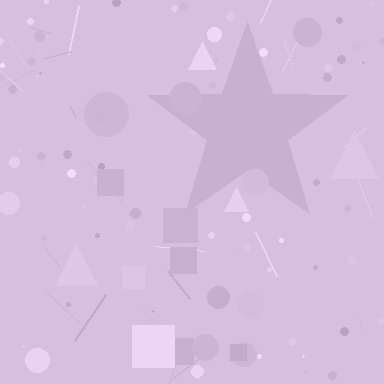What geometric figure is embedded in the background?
A star is embedded in the background.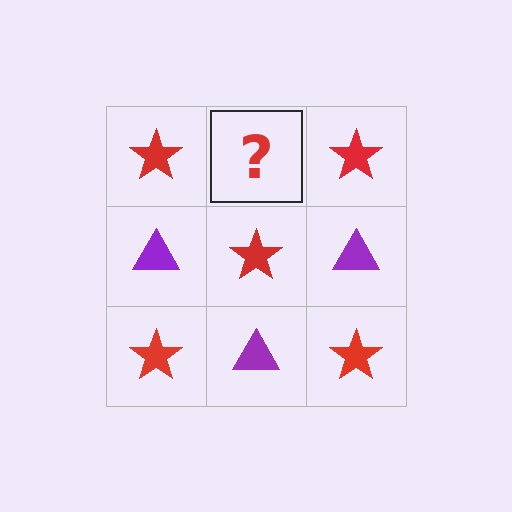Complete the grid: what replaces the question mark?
The question mark should be replaced with a purple triangle.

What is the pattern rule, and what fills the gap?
The rule is that it alternates red star and purple triangle in a checkerboard pattern. The gap should be filled with a purple triangle.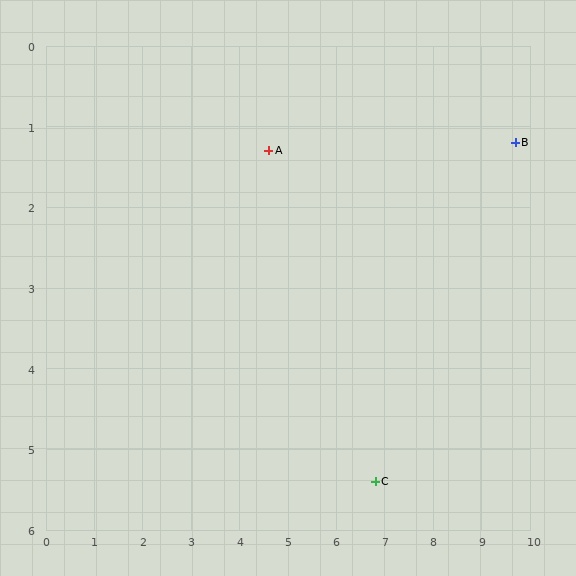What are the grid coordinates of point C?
Point C is at approximately (6.8, 5.4).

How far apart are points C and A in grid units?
Points C and A are about 4.7 grid units apart.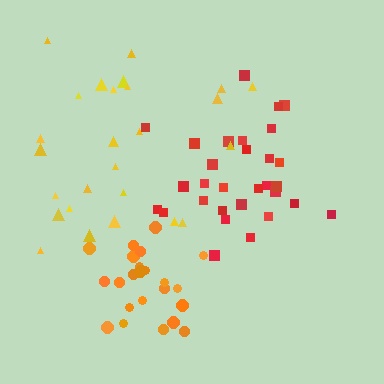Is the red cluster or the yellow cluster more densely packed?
Red.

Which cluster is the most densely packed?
Orange.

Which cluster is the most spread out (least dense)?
Yellow.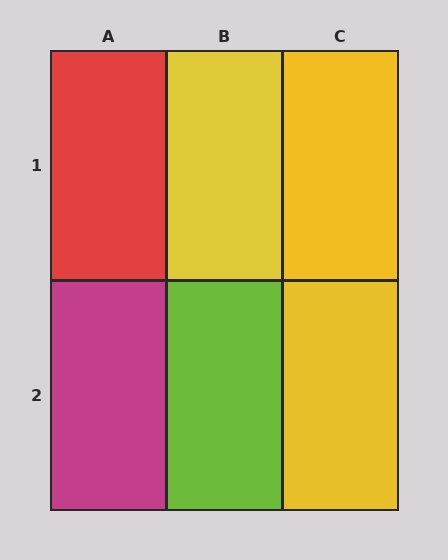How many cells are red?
1 cell is red.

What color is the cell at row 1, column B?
Yellow.